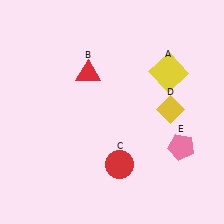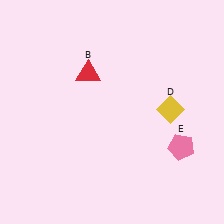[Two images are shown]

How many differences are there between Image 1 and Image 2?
There are 2 differences between the two images.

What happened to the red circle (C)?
The red circle (C) was removed in Image 2. It was in the bottom-right area of Image 1.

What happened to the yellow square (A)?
The yellow square (A) was removed in Image 2. It was in the top-right area of Image 1.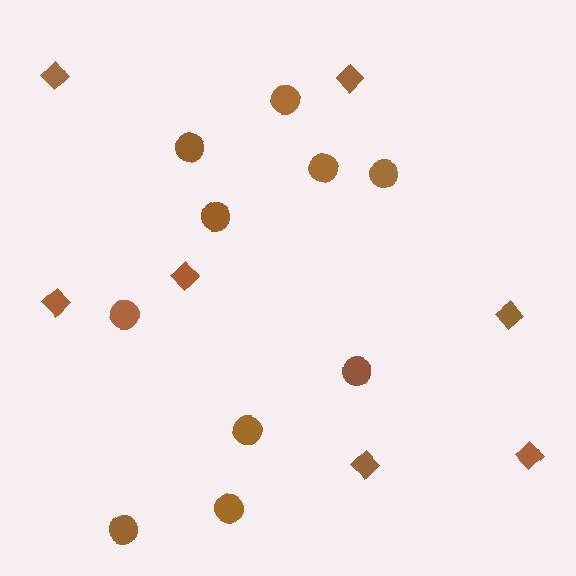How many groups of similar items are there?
There are 2 groups: one group of diamonds (7) and one group of circles (10).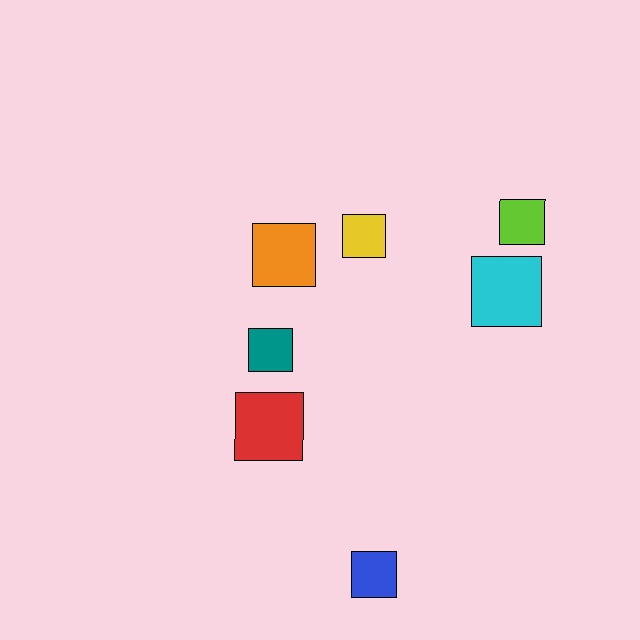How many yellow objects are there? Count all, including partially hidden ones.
There is 1 yellow object.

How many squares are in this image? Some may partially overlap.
There are 7 squares.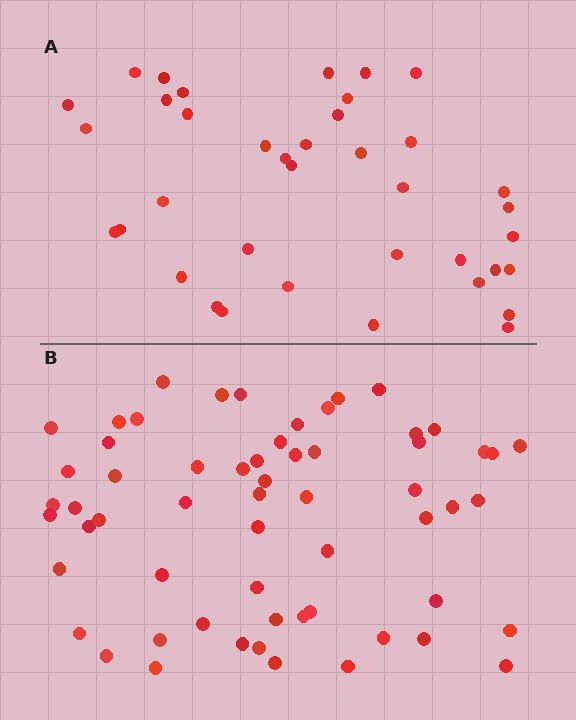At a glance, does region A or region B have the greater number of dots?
Region B (the bottom region) has more dots.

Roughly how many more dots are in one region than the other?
Region B has approximately 20 more dots than region A.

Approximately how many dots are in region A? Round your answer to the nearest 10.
About 40 dots. (The exact count is 38, which rounds to 40.)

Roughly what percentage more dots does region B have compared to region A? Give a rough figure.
About 60% more.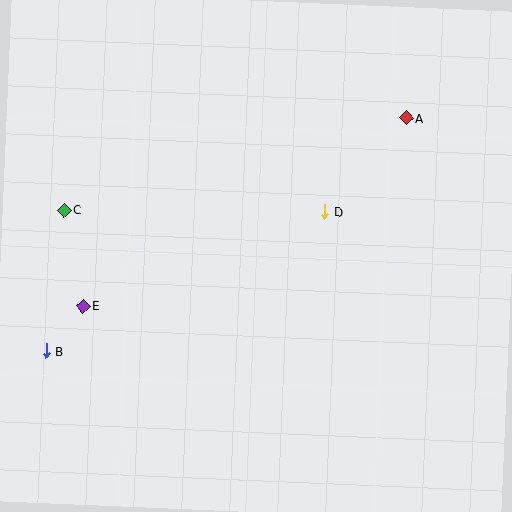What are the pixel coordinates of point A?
Point A is at (406, 118).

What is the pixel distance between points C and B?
The distance between C and B is 142 pixels.